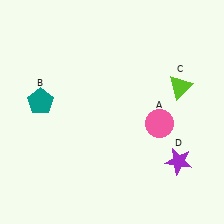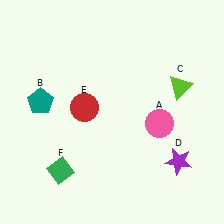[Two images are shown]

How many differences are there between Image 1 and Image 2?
There are 2 differences between the two images.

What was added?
A red circle (E), a green diamond (F) were added in Image 2.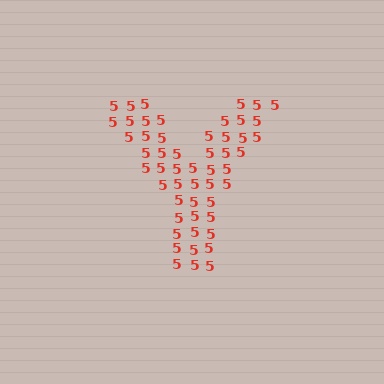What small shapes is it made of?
It is made of small digit 5's.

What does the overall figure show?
The overall figure shows the letter Y.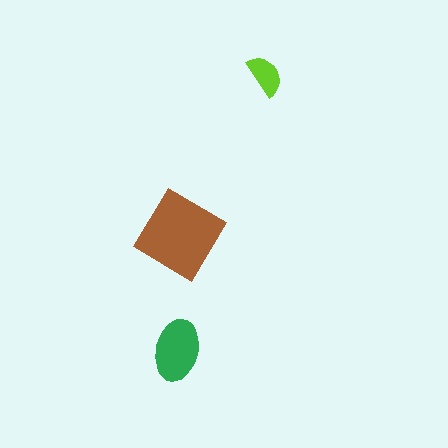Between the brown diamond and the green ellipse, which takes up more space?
The brown diamond.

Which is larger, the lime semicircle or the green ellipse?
The green ellipse.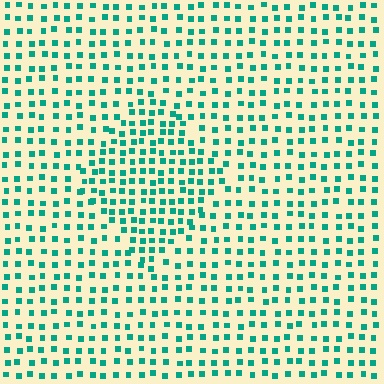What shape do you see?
I see a diamond.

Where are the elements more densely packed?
The elements are more densely packed inside the diamond boundary.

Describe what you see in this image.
The image contains small teal elements arranged at two different densities. A diamond-shaped region is visible where the elements are more densely packed than the surrounding area.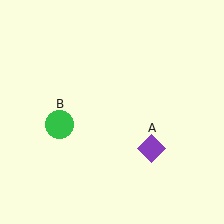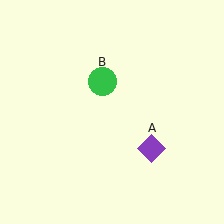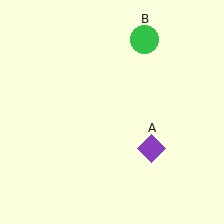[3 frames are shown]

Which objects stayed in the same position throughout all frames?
Purple diamond (object A) remained stationary.